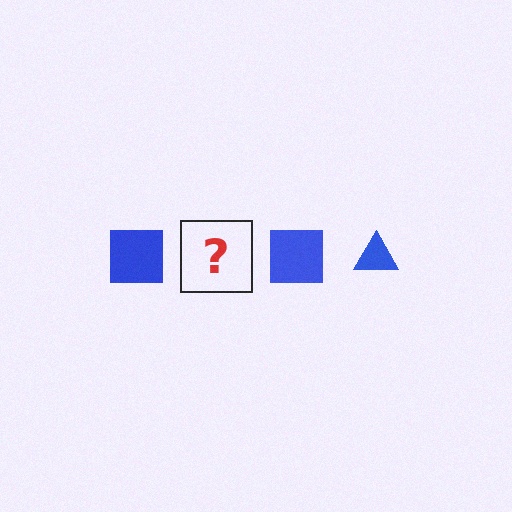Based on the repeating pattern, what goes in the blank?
The blank should be a blue triangle.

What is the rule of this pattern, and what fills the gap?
The rule is that the pattern cycles through square, triangle shapes in blue. The gap should be filled with a blue triangle.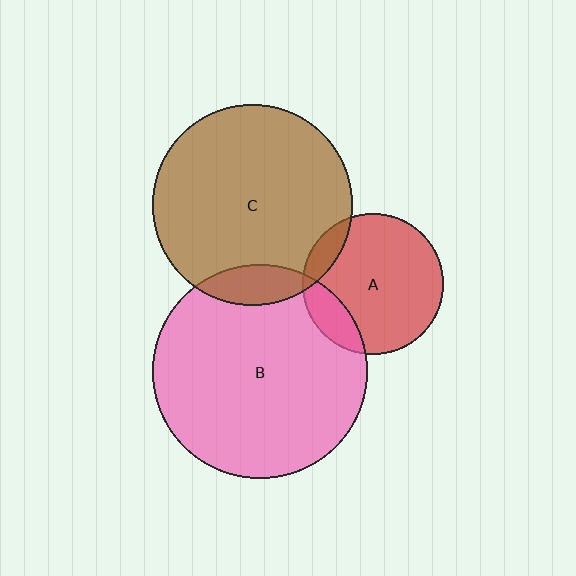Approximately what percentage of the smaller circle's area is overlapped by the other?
Approximately 10%.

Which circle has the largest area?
Circle B (pink).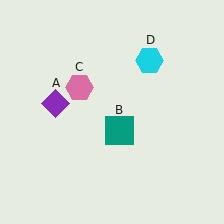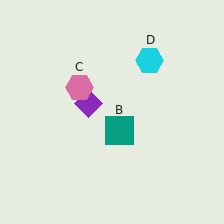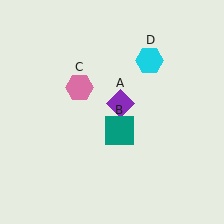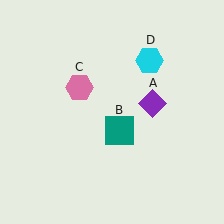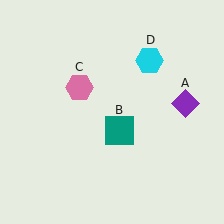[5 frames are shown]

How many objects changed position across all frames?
1 object changed position: purple diamond (object A).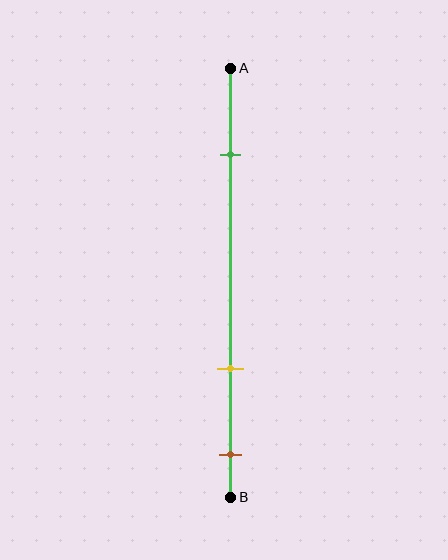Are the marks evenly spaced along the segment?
No, the marks are not evenly spaced.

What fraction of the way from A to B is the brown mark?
The brown mark is approximately 90% (0.9) of the way from A to B.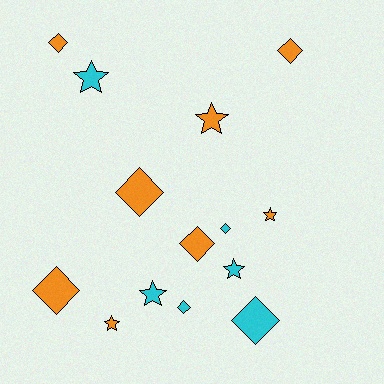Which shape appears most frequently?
Diamond, with 8 objects.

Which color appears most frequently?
Orange, with 8 objects.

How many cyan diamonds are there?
There are 3 cyan diamonds.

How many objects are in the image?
There are 14 objects.